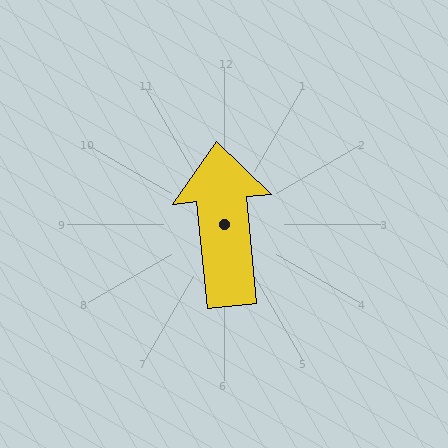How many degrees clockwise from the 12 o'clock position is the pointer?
Approximately 355 degrees.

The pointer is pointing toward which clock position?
Roughly 12 o'clock.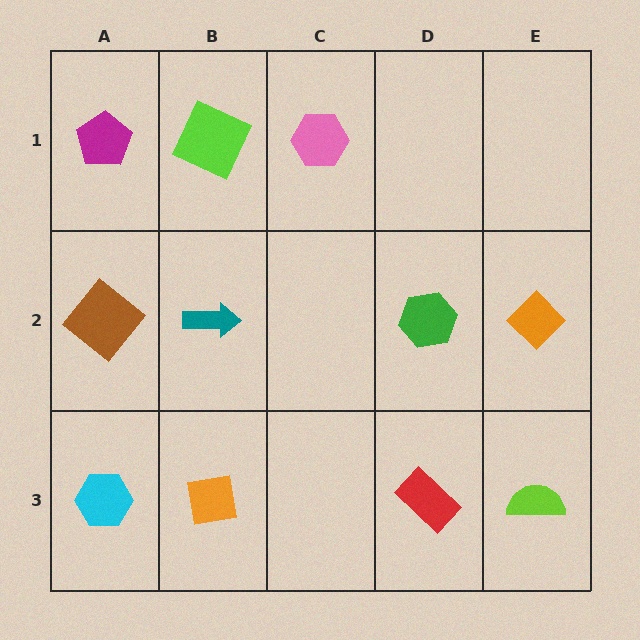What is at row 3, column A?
A cyan hexagon.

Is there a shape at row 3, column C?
No, that cell is empty.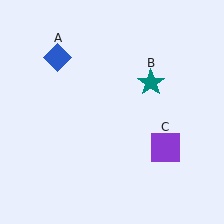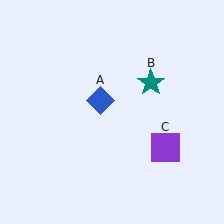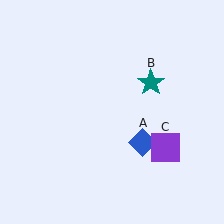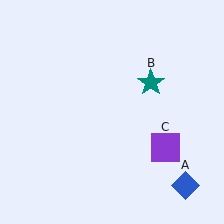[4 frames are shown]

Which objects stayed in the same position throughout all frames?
Teal star (object B) and purple square (object C) remained stationary.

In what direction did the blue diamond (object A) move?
The blue diamond (object A) moved down and to the right.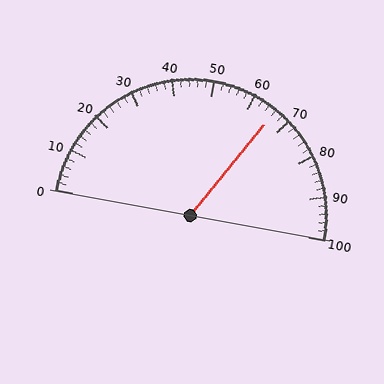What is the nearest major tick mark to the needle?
The nearest major tick mark is 70.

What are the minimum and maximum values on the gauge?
The gauge ranges from 0 to 100.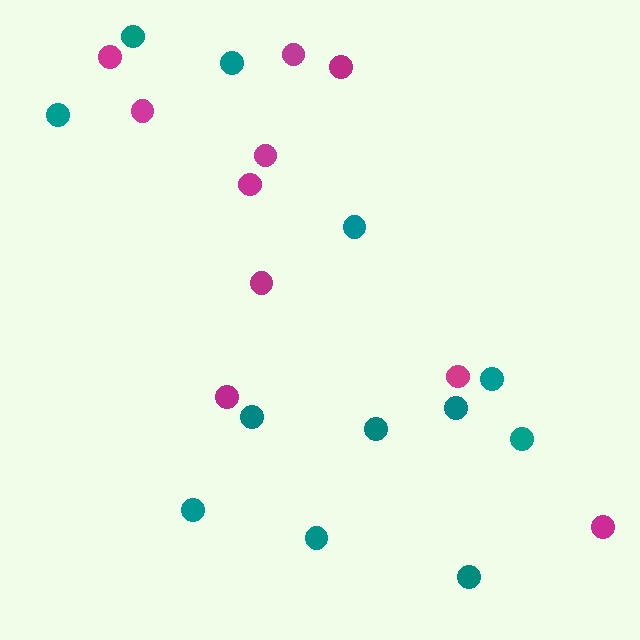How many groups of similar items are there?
There are 2 groups: one group of teal circles (12) and one group of magenta circles (10).